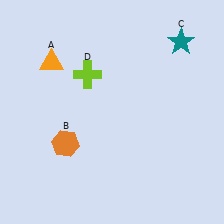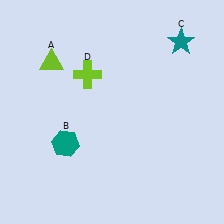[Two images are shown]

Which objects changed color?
A changed from orange to lime. B changed from orange to teal.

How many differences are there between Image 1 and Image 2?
There are 2 differences between the two images.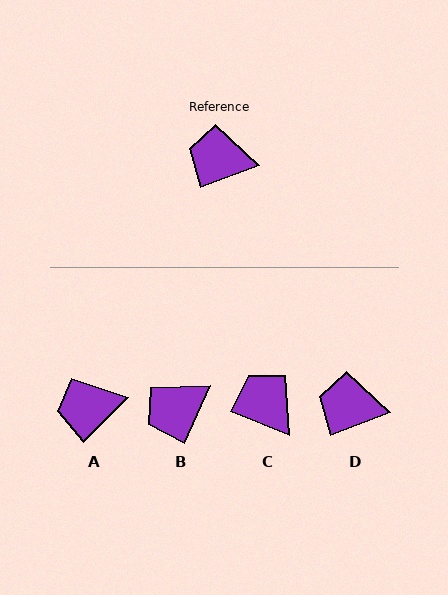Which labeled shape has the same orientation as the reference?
D.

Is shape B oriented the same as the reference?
No, it is off by about 45 degrees.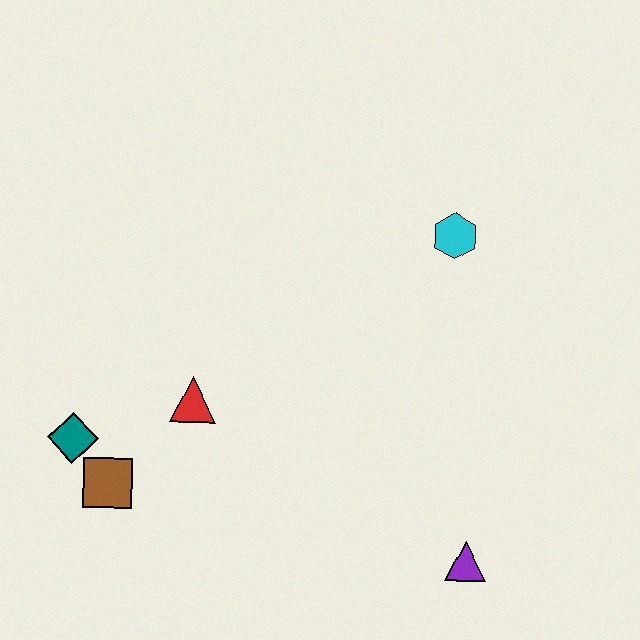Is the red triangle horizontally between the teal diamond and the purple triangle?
Yes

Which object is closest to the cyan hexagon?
The red triangle is closest to the cyan hexagon.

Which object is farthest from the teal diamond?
The cyan hexagon is farthest from the teal diamond.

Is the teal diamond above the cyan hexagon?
No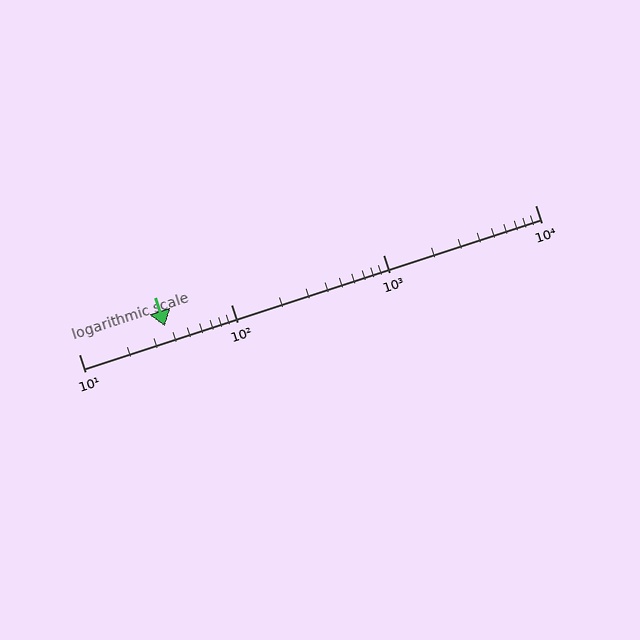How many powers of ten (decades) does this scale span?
The scale spans 3 decades, from 10 to 10000.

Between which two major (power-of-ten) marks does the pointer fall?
The pointer is between 10 and 100.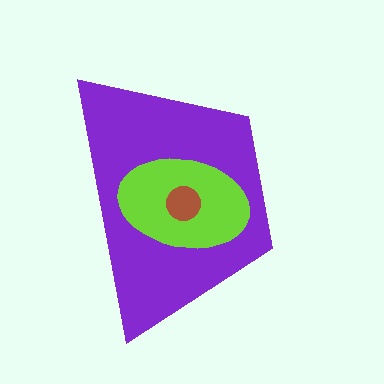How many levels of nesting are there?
3.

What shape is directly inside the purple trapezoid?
The lime ellipse.